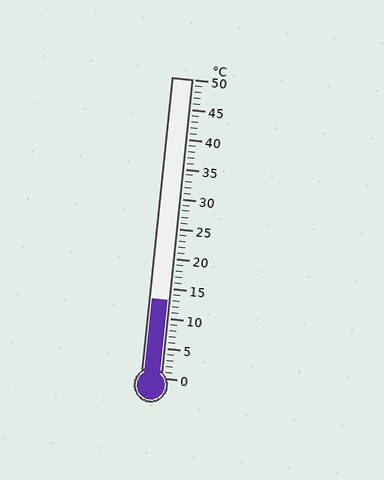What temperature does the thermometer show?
The thermometer shows approximately 13°C.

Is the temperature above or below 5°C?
The temperature is above 5°C.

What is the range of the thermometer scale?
The thermometer scale ranges from 0°C to 50°C.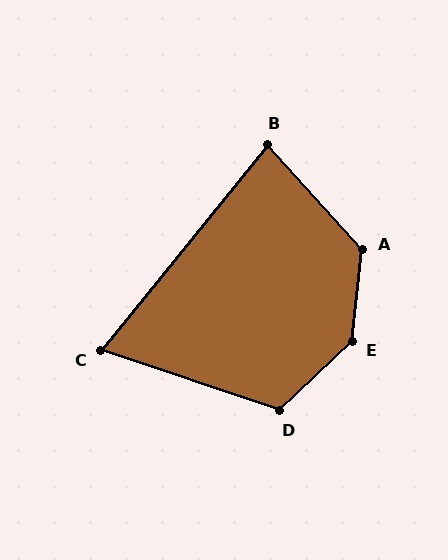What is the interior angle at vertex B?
Approximately 81 degrees (acute).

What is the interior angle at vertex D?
Approximately 118 degrees (obtuse).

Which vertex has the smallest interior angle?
C, at approximately 70 degrees.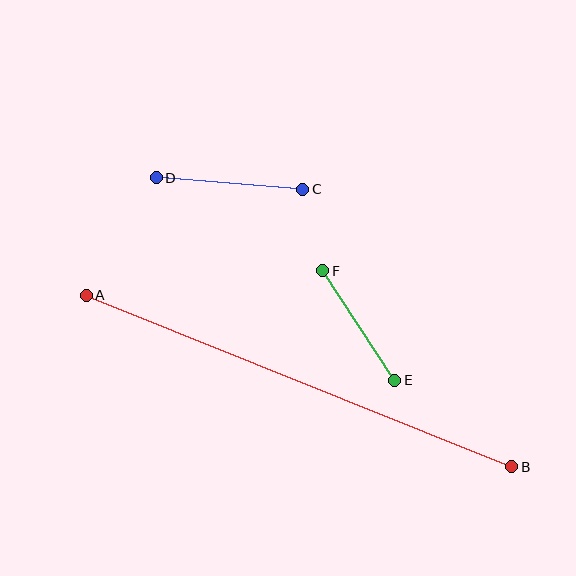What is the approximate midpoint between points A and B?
The midpoint is at approximately (299, 381) pixels.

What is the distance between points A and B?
The distance is approximately 459 pixels.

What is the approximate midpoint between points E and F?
The midpoint is at approximately (359, 325) pixels.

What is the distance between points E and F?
The distance is approximately 131 pixels.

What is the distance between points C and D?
The distance is approximately 147 pixels.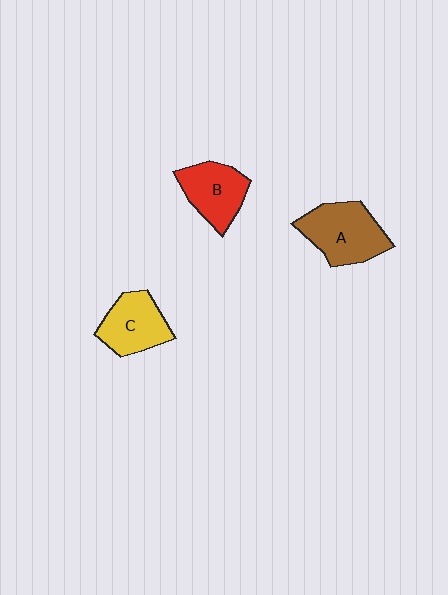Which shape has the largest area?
Shape A (brown).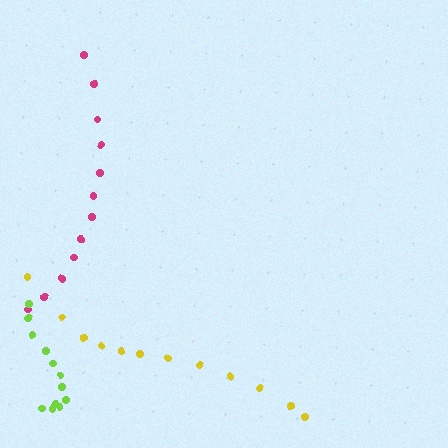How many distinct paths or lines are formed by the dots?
There are 3 distinct paths.